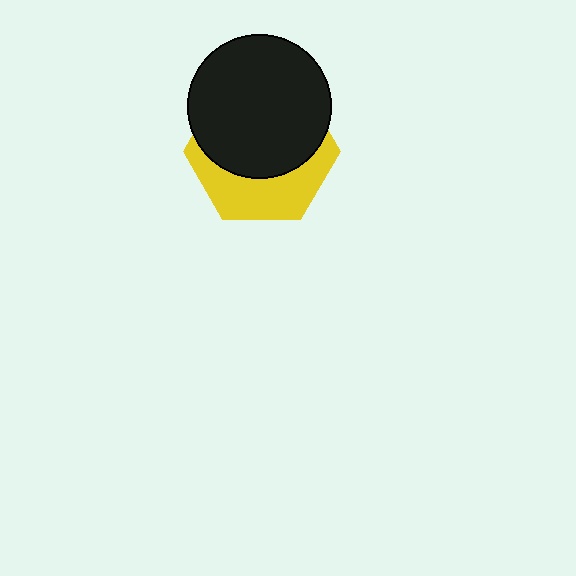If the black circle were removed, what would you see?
You would see the complete yellow hexagon.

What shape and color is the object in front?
The object in front is a black circle.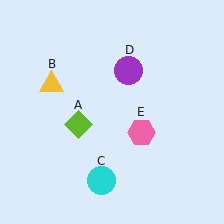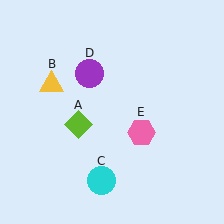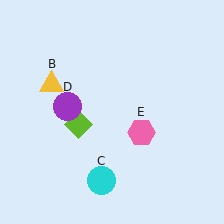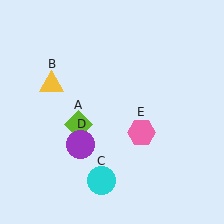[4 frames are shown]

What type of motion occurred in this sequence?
The purple circle (object D) rotated counterclockwise around the center of the scene.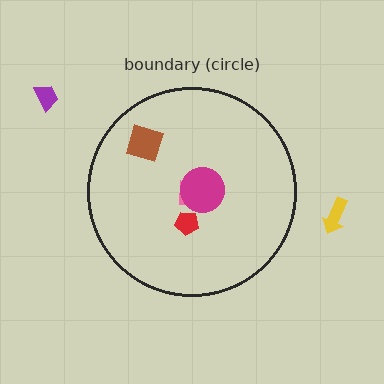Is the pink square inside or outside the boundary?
Inside.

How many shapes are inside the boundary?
4 inside, 2 outside.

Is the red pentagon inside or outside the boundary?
Inside.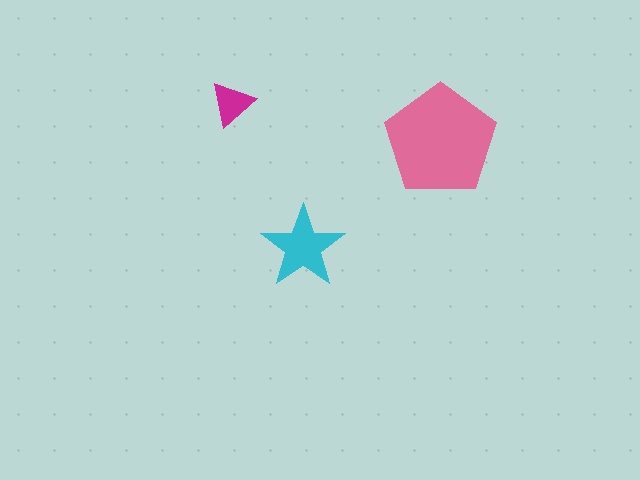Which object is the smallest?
The magenta triangle.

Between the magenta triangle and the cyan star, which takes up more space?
The cyan star.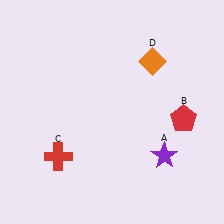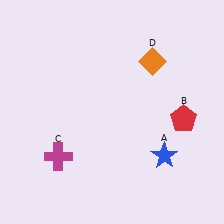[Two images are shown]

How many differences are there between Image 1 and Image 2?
There are 2 differences between the two images.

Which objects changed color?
A changed from purple to blue. C changed from red to magenta.